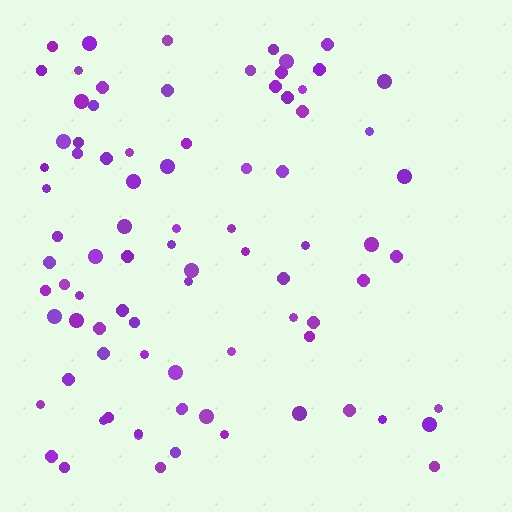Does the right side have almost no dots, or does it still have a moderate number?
Still a moderate number, just noticeably fewer than the left.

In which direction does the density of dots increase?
From right to left, with the left side densest.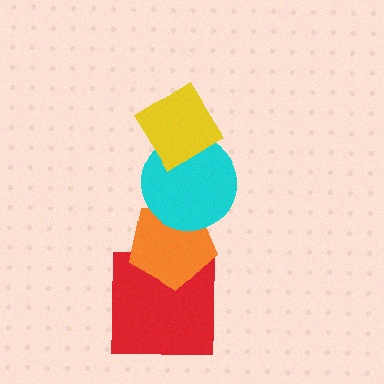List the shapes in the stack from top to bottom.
From top to bottom: the yellow diamond, the cyan circle, the orange pentagon, the red square.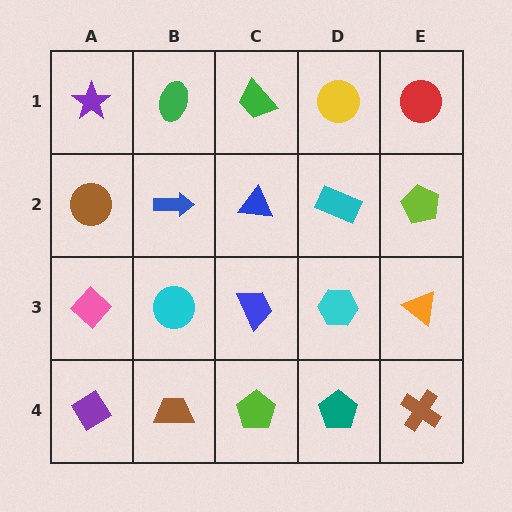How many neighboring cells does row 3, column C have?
4.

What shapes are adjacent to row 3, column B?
A blue arrow (row 2, column B), a brown trapezoid (row 4, column B), a pink diamond (row 3, column A), a blue trapezoid (row 3, column C).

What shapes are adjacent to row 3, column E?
A lime pentagon (row 2, column E), a brown cross (row 4, column E), a cyan hexagon (row 3, column D).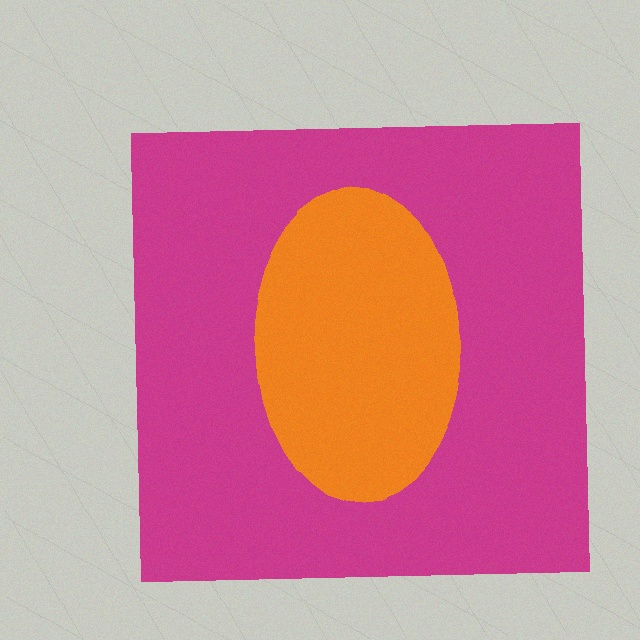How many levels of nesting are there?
2.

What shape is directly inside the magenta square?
The orange ellipse.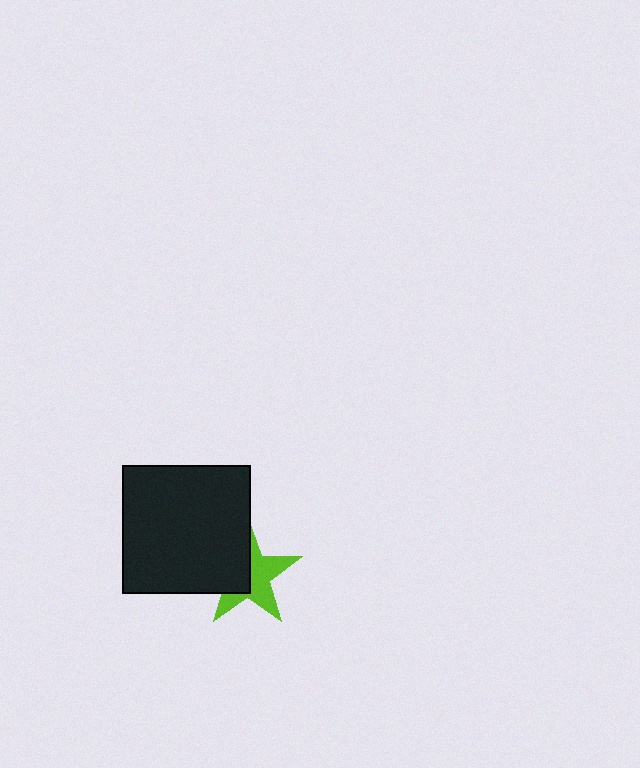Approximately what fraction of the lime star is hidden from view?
Roughly 46% of the lime star is hidden behind the black square.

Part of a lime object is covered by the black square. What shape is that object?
It is a star.